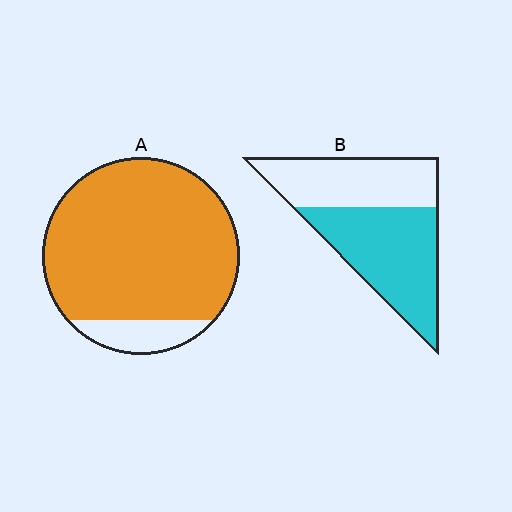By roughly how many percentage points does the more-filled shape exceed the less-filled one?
By roughly 30 percentage points (A over B).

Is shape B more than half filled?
Yes.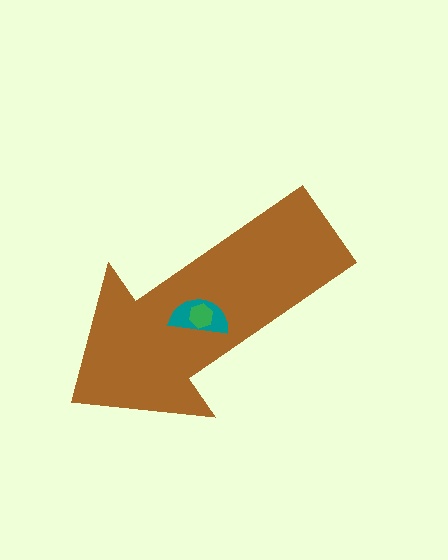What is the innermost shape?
The green hexagon.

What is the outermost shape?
The brown arrow.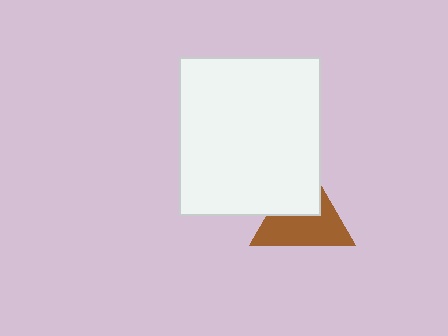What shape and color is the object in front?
The object in front is a white rectangle.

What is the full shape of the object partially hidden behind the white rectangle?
The partially hidden object is a brown triangle.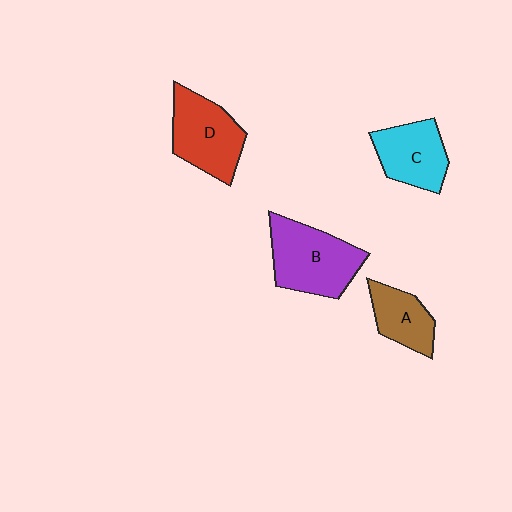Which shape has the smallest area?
Shape A (brown).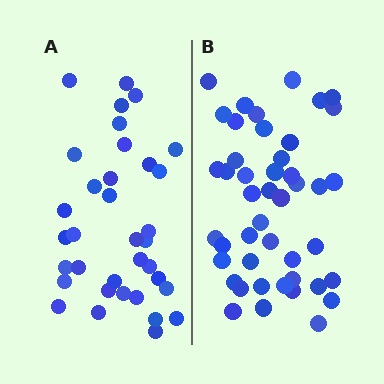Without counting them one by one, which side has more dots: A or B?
Region B (the right region) has more dots.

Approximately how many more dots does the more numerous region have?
Region B has roughly 10 or so more dots than region A.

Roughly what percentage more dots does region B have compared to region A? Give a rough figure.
About 30% more.